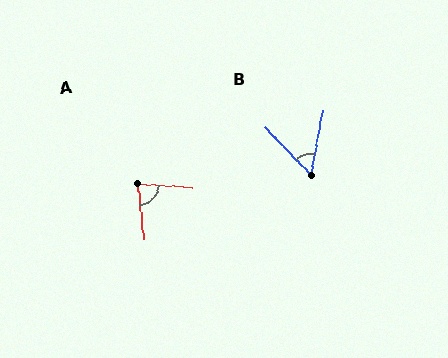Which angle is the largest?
A, at approximately 79 degrees.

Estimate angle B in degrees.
Approximately 55 degrees.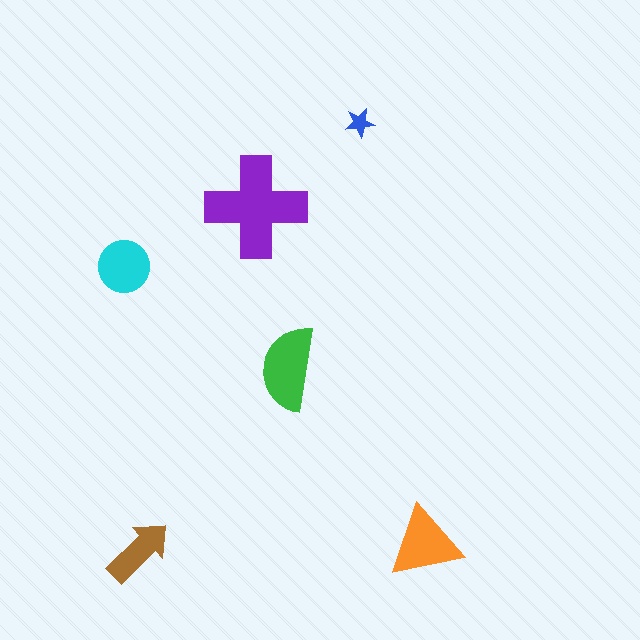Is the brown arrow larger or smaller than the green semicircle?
Smaller.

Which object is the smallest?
The blue star.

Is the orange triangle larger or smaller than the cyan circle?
Larger.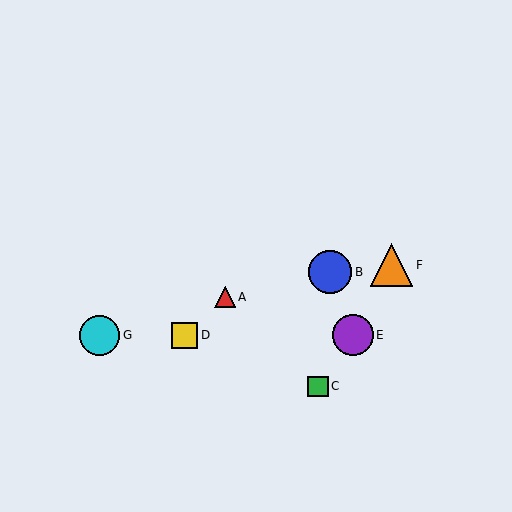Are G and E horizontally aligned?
Yes, both are at y≈335.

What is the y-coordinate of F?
Object F is at y≈265.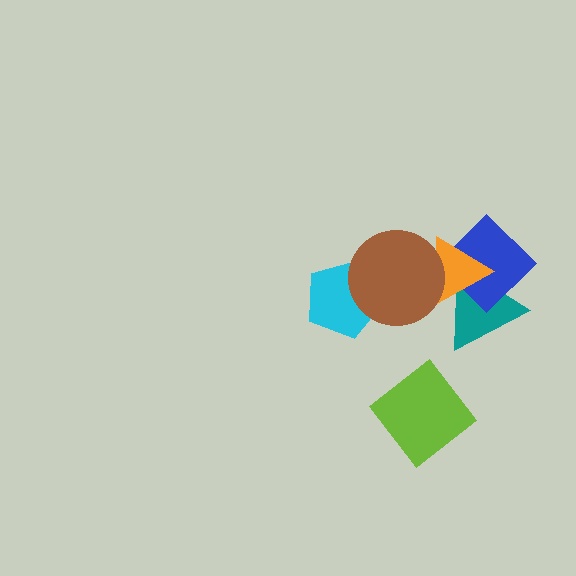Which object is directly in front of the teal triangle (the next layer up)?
The blue diamond is directly in front of the teal triangle.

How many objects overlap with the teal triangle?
2 objects overlap with the teal triangle.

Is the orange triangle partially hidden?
Yes, it is partially covered by another shape.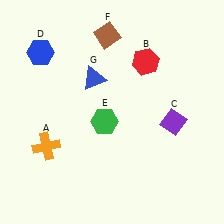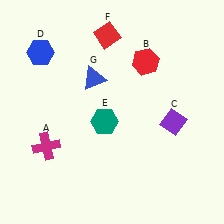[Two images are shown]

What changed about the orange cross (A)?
In Image 1, A is orange. In Image 2, it changed to magenta.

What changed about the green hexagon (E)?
In Image 1, E is green. In Image 2, it changed to teal.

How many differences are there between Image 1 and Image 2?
There are 3 differences between the two images.